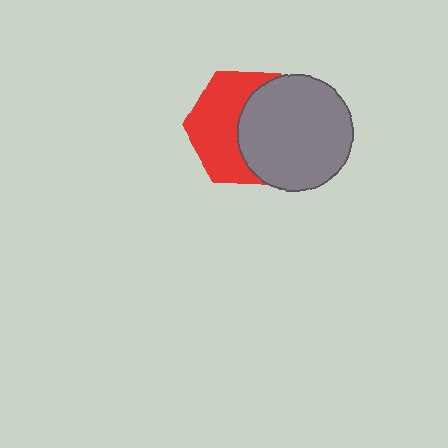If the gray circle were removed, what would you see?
You would see the complete red hexagon.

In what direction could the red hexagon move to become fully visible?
The red hexagon could move left. That would shift it out from behind the gray circle entirely.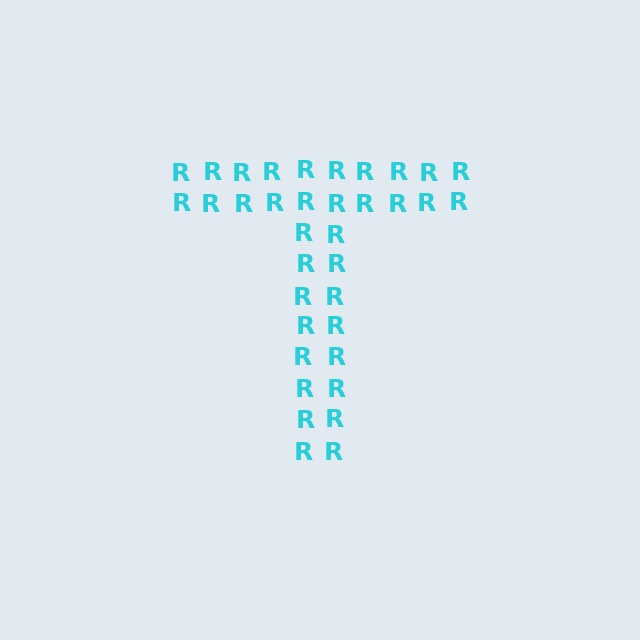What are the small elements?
The small elements are letter R's.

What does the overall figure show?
The overall figure shows the letter T.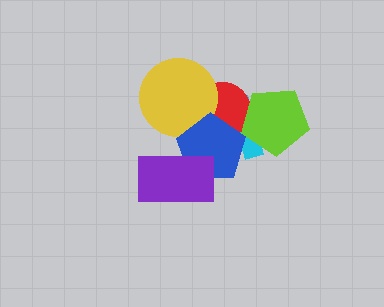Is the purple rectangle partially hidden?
No, no other shape covers it.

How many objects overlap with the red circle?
4 objects overlap with the red circle.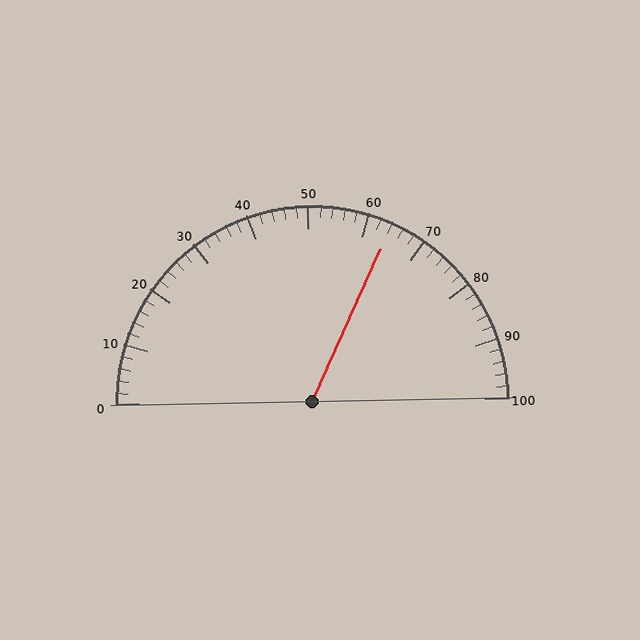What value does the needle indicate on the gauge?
The needle indicates approximately 64.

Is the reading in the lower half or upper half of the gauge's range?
The reading is in the upper half of the range (0 to 100).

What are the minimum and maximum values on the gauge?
The gauge ranges from 0 to 100.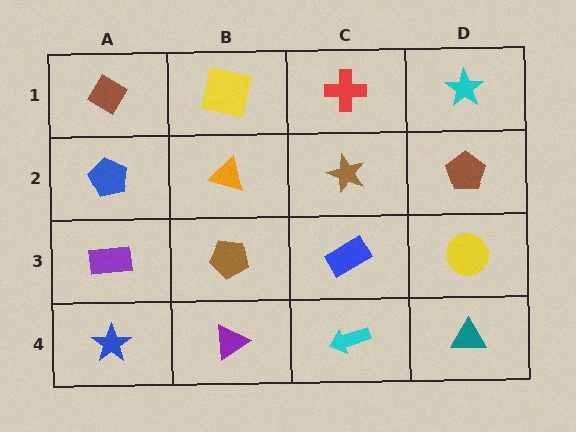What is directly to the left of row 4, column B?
A blue star.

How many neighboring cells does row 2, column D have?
3.